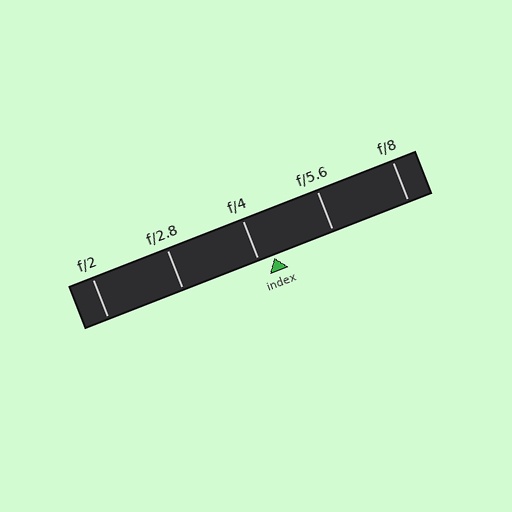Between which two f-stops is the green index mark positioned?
The index mark is between f/4 and f/5.6.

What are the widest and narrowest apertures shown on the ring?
The widest aperture shown is f/2 and the narrowest is f/8.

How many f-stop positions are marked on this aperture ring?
There are 5 f-stop positions marked.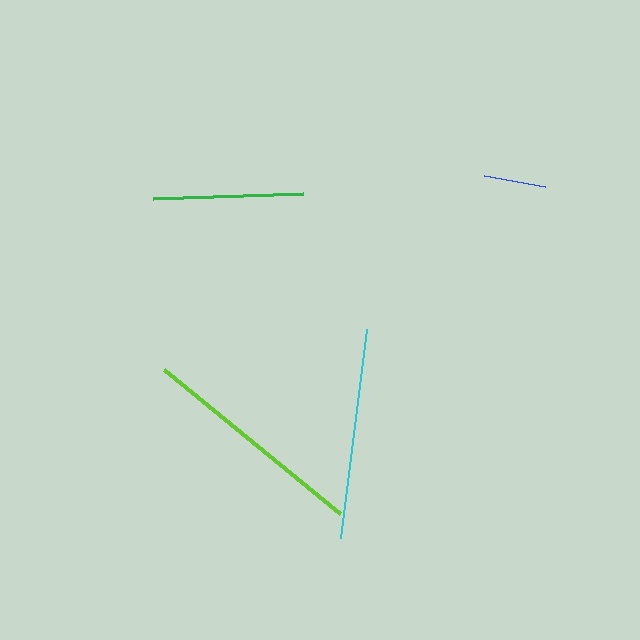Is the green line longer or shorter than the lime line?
The lime line is longer than the green line.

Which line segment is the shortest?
The blue line is the shortest at approximately 61 pixels.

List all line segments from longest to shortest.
From longest to shortest: lime, cyan, green, blue.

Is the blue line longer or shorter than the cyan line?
The cyan line is longer than the blue line.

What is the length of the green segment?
The green segment is approximately 150 pixels long.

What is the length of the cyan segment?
The cyan segment is approximately 210 pixels long.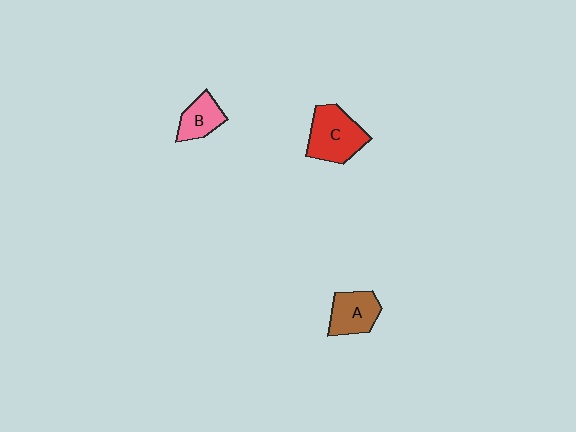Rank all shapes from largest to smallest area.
From largest to smallest: C (red), A (brown), B (pink).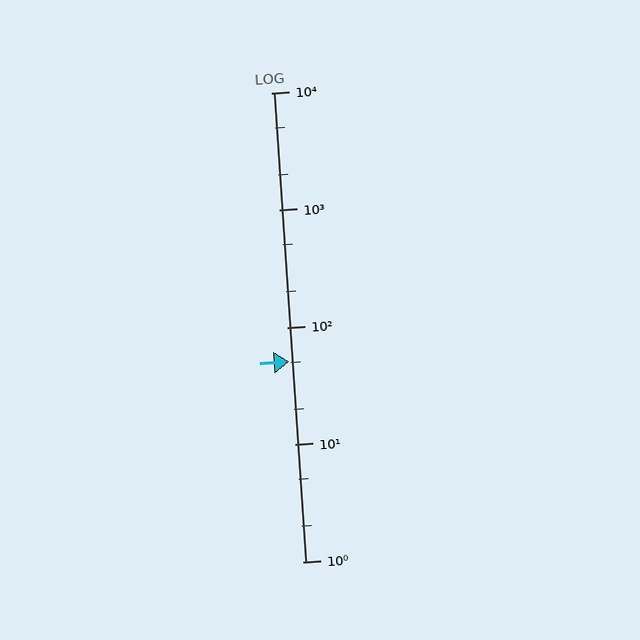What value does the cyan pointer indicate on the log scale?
The pointer indicates approximately 51.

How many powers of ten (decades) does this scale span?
The scale spans 4 decades, from 1 to 10000.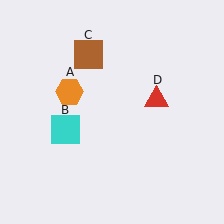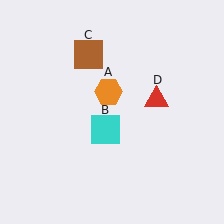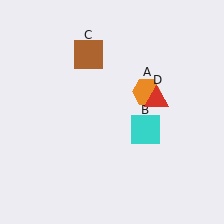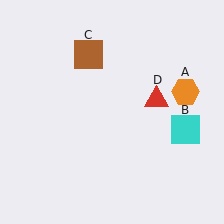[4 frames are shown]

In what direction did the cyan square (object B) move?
The cyan square (object B) moved right.